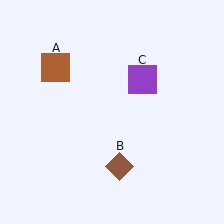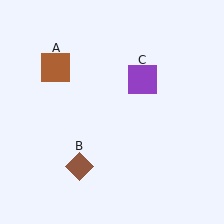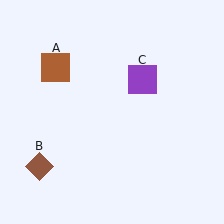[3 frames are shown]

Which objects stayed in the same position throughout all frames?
Brown square (object A) and purple square (object C) remained stationary.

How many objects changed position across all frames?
1 object changed position: brown diamond (object B).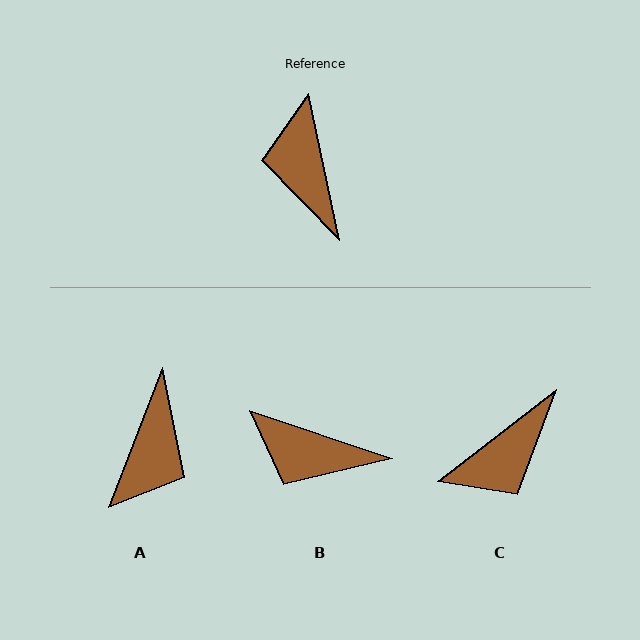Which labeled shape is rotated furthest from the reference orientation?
A, about 147 degrees away.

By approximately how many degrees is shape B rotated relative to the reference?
Approximately 59 degrees counter-clockwise.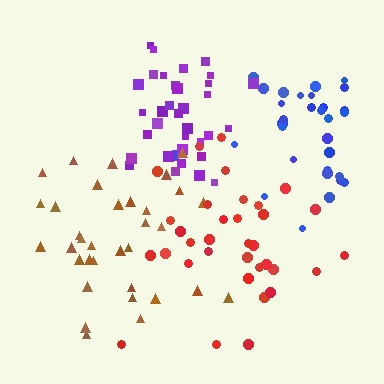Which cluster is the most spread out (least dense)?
Blue.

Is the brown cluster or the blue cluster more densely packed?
Brown.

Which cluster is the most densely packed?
Purple.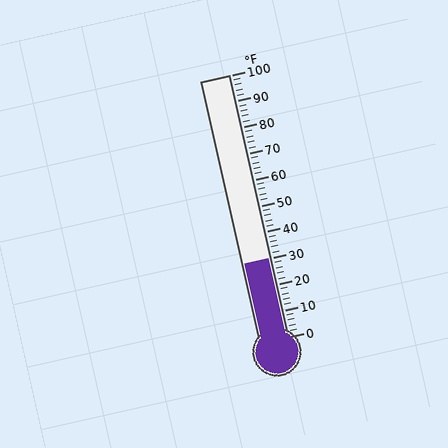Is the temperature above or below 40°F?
The temperature is below 40°F.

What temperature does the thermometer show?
The thermometer shows approximately 30°F.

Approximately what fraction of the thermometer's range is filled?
The thermometer is filled to approximately 30% of its range.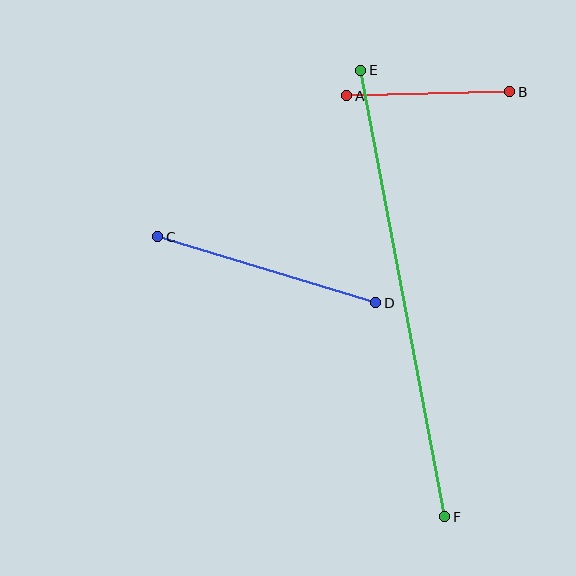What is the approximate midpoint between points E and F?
The midpoint is at approximately (403, 293) pixels.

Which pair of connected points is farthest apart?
Points E and F are farthest apart.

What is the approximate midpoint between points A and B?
The midpoint is at approximately (428, 94) pixels.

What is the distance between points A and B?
The distance is approximately 163 pixels.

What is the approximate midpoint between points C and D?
The midpoint is at approximately (267, 270) pixels.